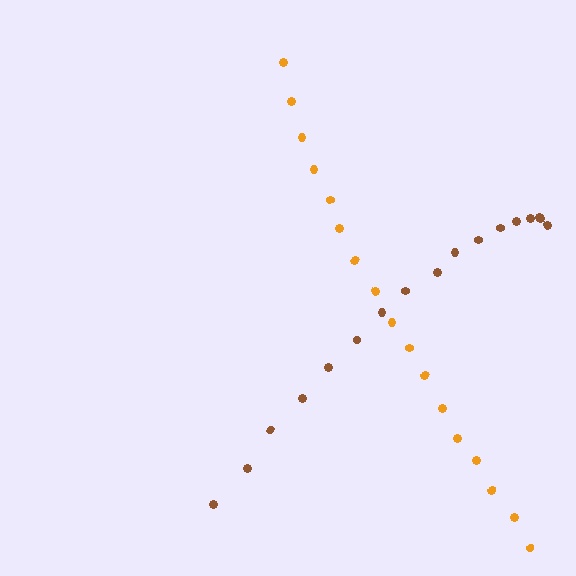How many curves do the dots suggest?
There are 2 distinct paths.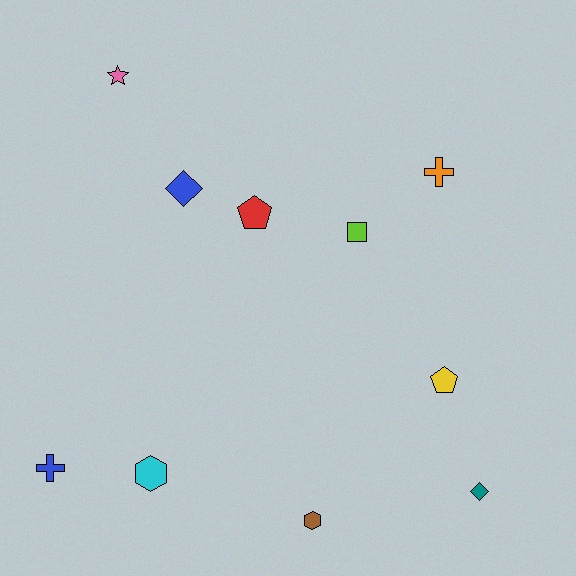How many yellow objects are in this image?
There is 1 yellow object.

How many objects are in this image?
There are 10 objects.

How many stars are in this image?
There is 1 star.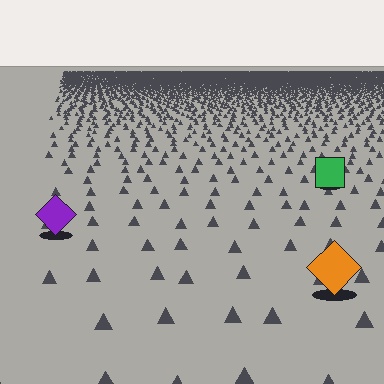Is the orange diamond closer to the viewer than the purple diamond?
Yes. The orange diamond is closer — you can tell from the texture gradient: the ground texture is coarser near it.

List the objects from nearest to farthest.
From nearest to farthest: the orange diamond, the purple diamond, the green square.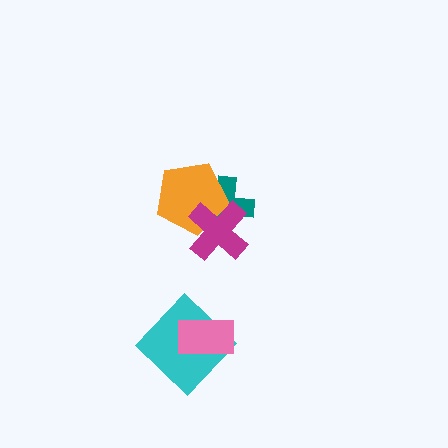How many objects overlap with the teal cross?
2 objects overlap with the teal cross.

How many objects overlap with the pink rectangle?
1 object overlaps with the pink rectangle.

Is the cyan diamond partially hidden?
Yes, it is partially covered by another shape.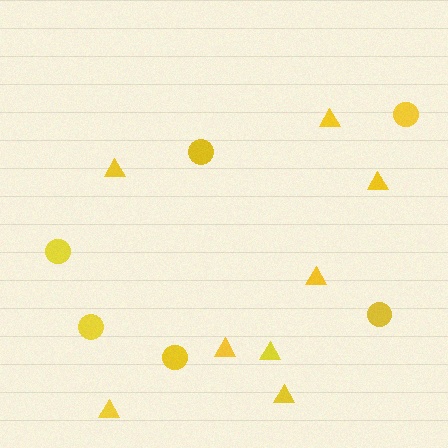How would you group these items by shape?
There are 2 groups: one group of circles (6) and one group of triangles (8).